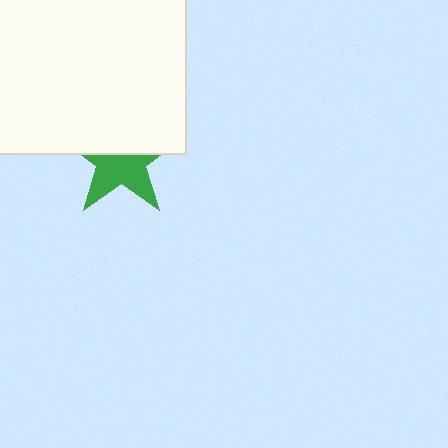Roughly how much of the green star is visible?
About half of it is visible (roughly 49%).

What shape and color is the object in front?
The object in front is a white rectangle.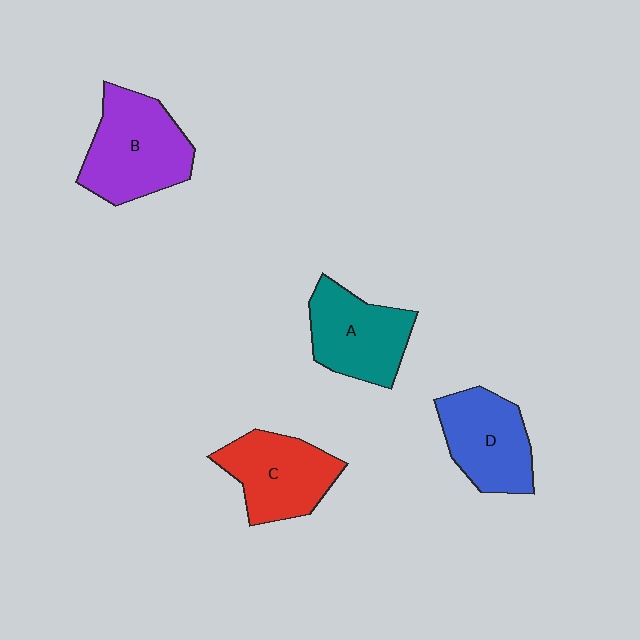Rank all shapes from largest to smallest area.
From largest to smallest: B (purple), C (red), A (teal), D (blue).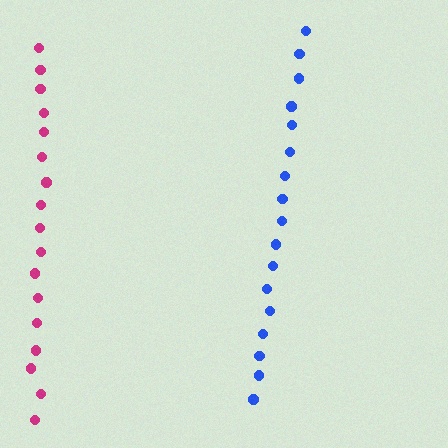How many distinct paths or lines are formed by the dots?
There are 2 distinct paths.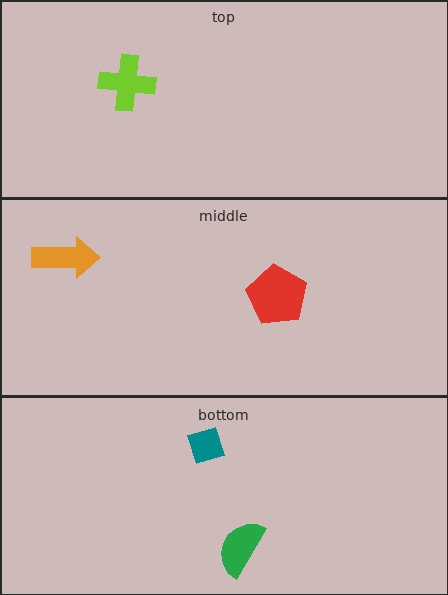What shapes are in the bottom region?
The teal diamond, the green semicircle.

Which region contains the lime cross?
The top region.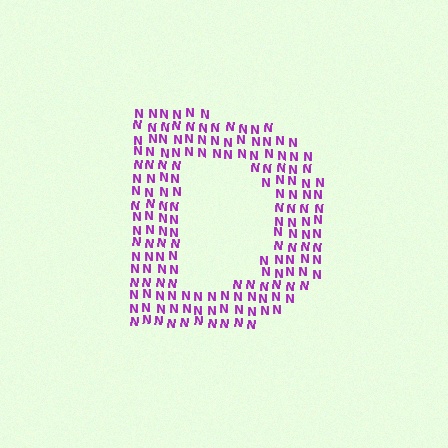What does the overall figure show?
The overall figure shows the letter D.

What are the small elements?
The small elements are letter N's.